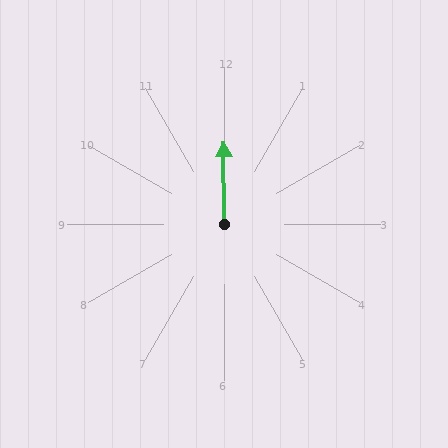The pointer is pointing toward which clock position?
Roughly 12 o'clock.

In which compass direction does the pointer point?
North.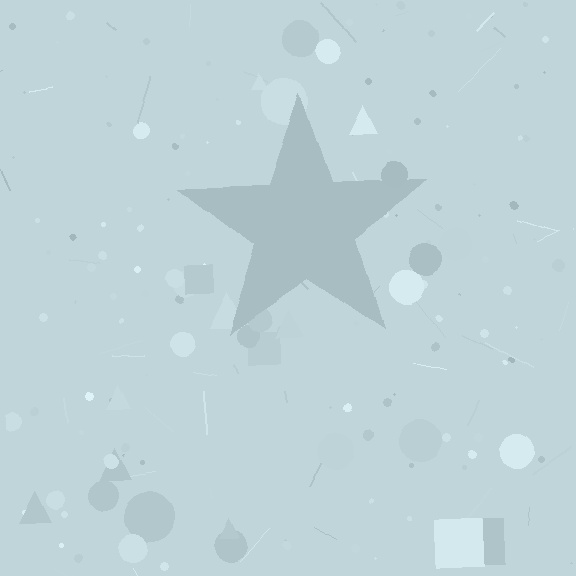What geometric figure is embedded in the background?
A star is embedded in the background.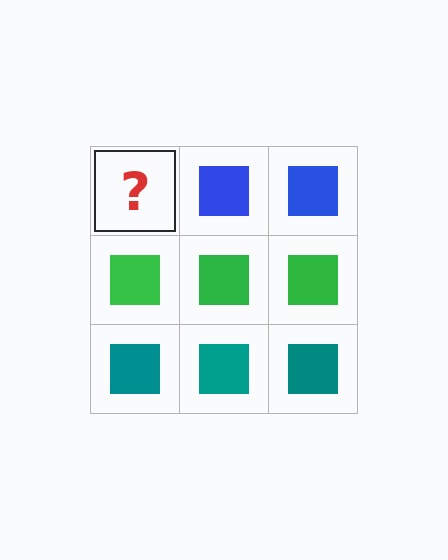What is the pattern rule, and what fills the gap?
The rule is that each row has a consistent color. The gap should be filled with a blue square.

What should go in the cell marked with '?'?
The missing cell should contain a blue square.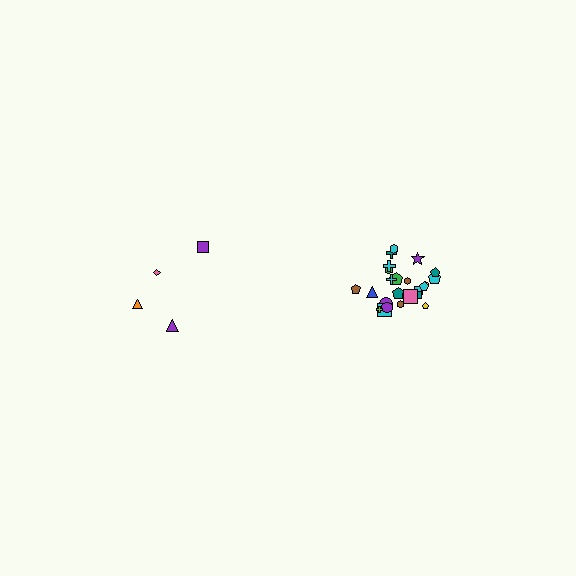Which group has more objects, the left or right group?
The right group.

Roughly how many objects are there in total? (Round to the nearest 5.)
Roughly 30 objects in total.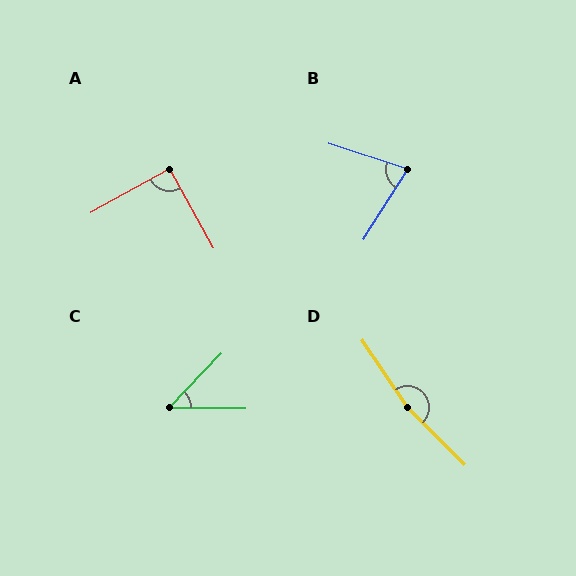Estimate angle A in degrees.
Approximately 90 degrees.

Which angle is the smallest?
C, at approximately 46 degrees.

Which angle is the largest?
D, at approximately 169 degrees.